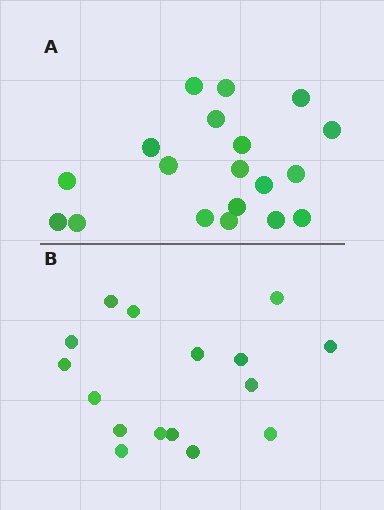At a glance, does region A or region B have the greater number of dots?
Region A (the top region) has more dots.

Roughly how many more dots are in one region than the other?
Region A has just a few more — roughly 2 or 3 more dots than region B.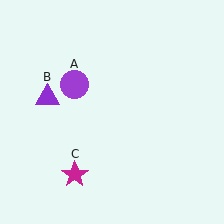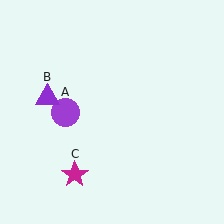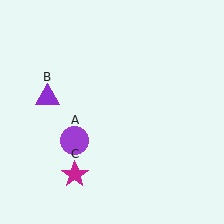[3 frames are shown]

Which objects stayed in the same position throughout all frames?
Purple triangle (object B) and magenta star (object C) remained stationary.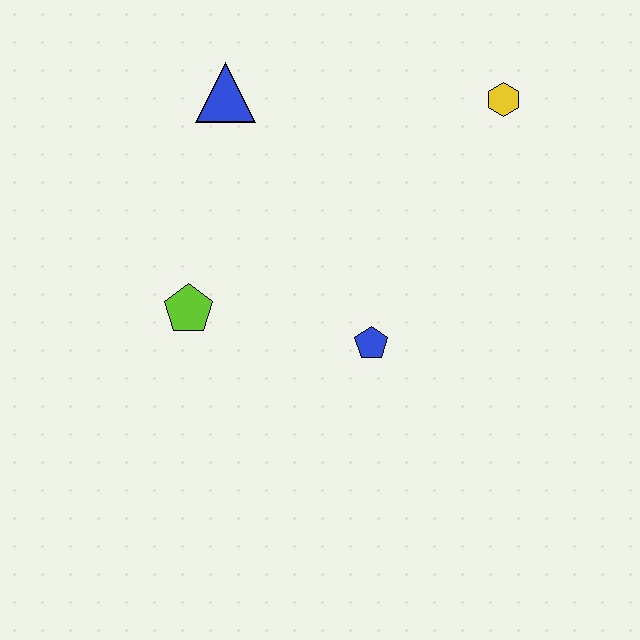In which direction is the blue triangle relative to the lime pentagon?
The blue triangle is above the lime pentagon.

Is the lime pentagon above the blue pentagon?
Yes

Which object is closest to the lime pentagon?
The blue pentagon is closest to the lime pentagon.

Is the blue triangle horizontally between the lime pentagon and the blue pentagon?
Yes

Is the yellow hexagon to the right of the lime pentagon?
Yes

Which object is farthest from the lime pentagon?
The yellow hexagon is farthest from the lime pentagon.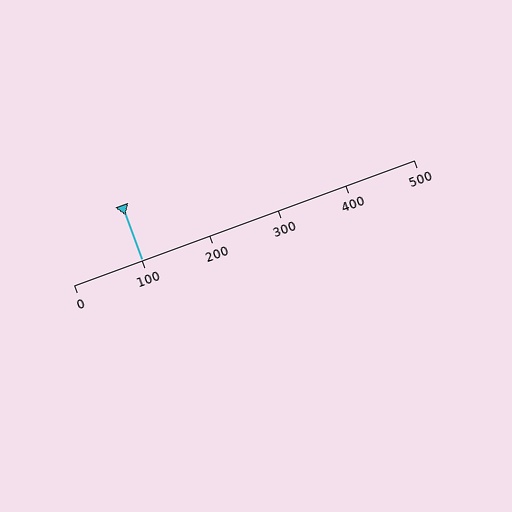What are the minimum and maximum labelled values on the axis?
The axis runs from 0 to 500.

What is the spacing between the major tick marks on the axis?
The major ticks are spaced 100 apart.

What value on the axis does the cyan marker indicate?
The marker indicates approximately 100.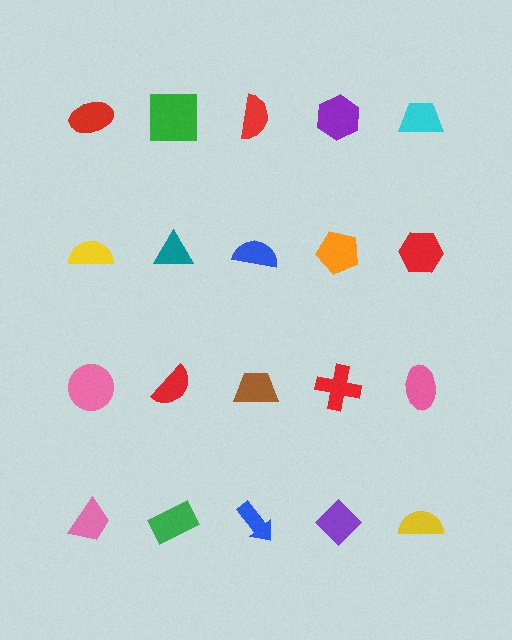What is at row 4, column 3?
A blue arrow.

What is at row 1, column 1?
A red ellipse.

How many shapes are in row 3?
5 shapes.